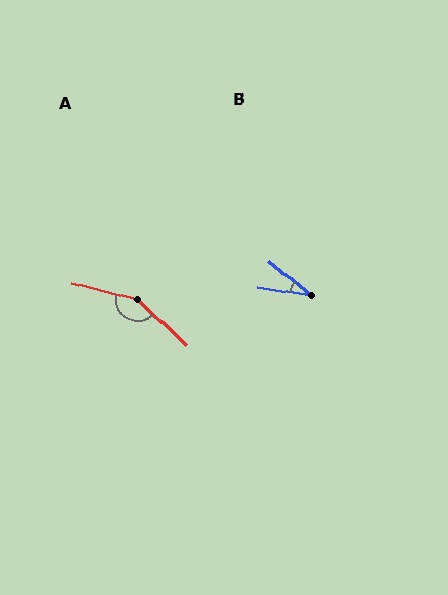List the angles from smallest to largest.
B (31°), A (151°).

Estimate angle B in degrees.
Approximately 31 degrees.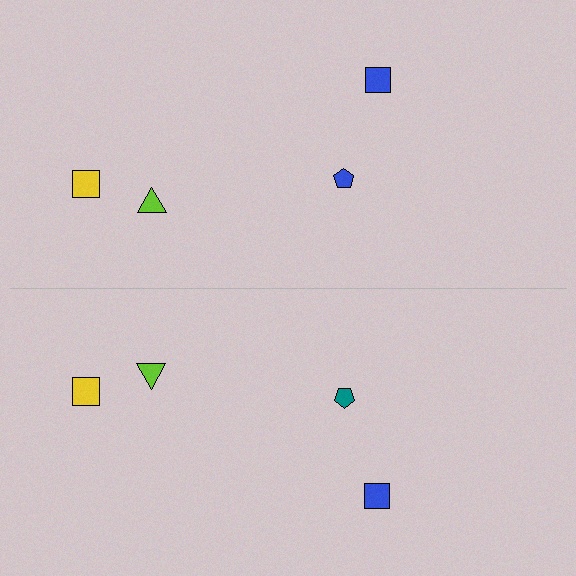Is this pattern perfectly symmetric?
No, the pattern is not perfectly symmetric. The teal pentagon on the bottom side breaks the symmetry — its mirror counterpart is blue.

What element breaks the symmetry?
The teal pentagon on the bottom side breaks the symmetry — its mirror counterpart is blue.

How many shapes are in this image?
There are 8 shapes in this image.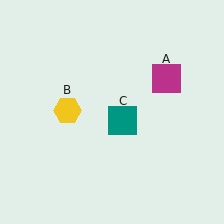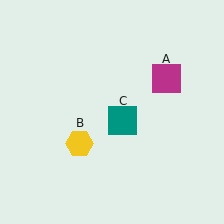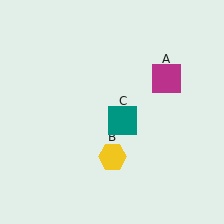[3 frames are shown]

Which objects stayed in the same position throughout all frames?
Magenta square (object A) and teal square (object C) remained stationary.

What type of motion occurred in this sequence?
The yellow hexagon (object B) rotated counterclockwise around the center of the scene.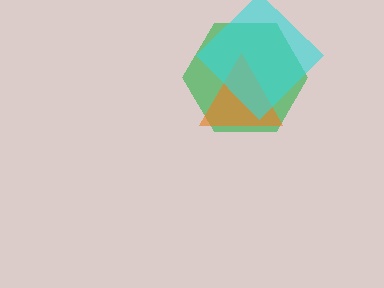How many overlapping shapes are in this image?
There are 3 overlapping shapes in the image.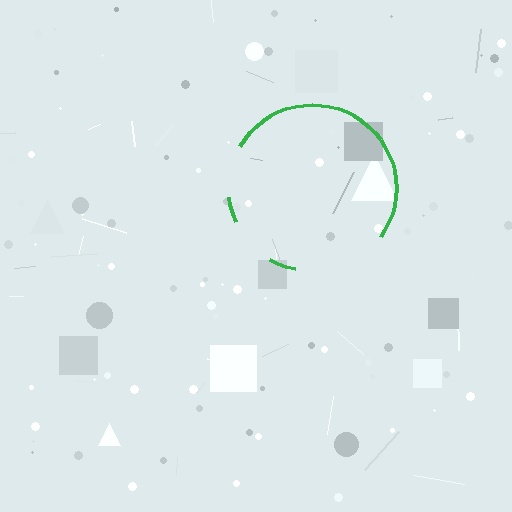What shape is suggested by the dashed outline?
The dashed outline suggests a circle.